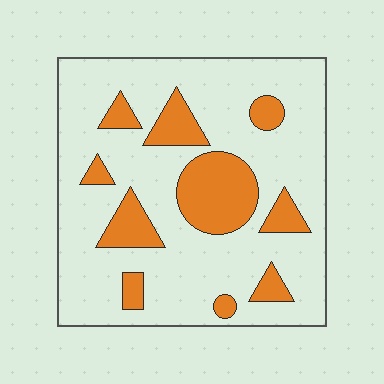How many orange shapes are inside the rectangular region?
10.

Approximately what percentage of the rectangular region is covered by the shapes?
Approximately 20%.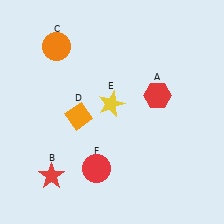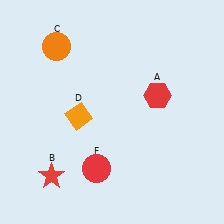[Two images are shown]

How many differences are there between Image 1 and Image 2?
There is 1 difference between the two images.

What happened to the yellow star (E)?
The yellow star (E) was removed in Image 2. It was in the top-left area of Image 1.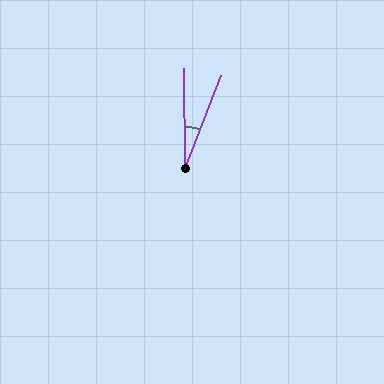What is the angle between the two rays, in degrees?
Approximately 22 degrees.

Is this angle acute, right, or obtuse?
It is acute.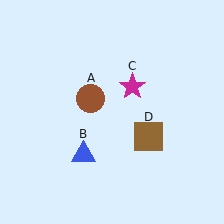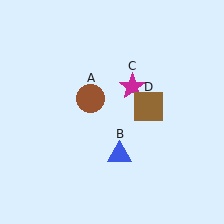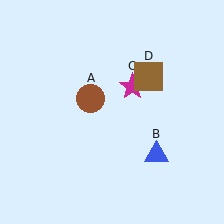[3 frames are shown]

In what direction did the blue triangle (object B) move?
The blue triangle (object B) moved right.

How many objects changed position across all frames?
2 objects changed position: blue triangle (object B), brown square (object D).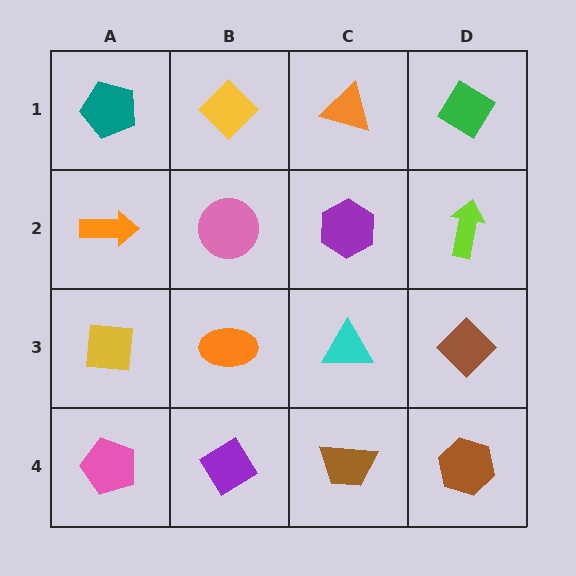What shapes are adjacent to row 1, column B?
A pink circle (row 2, column B), a teal pentagon (row 1, column A), an orange triangle (row 1, column C).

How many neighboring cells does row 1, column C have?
3.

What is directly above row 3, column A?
An orange arrow.